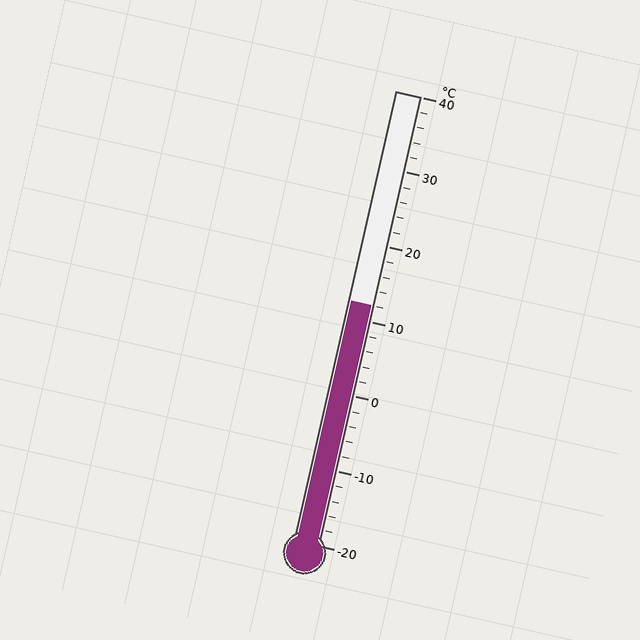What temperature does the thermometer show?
The thermometer shows approximately 12°C.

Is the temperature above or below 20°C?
The temperature is below 20°C.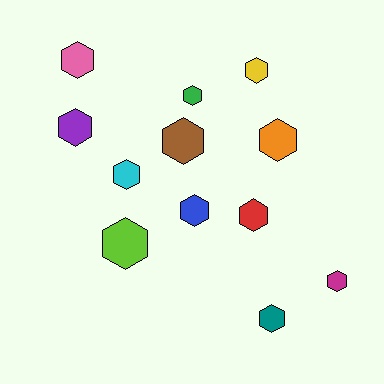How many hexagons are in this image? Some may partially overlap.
There are 12 hexagons.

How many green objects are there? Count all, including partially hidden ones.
There is 1 green object.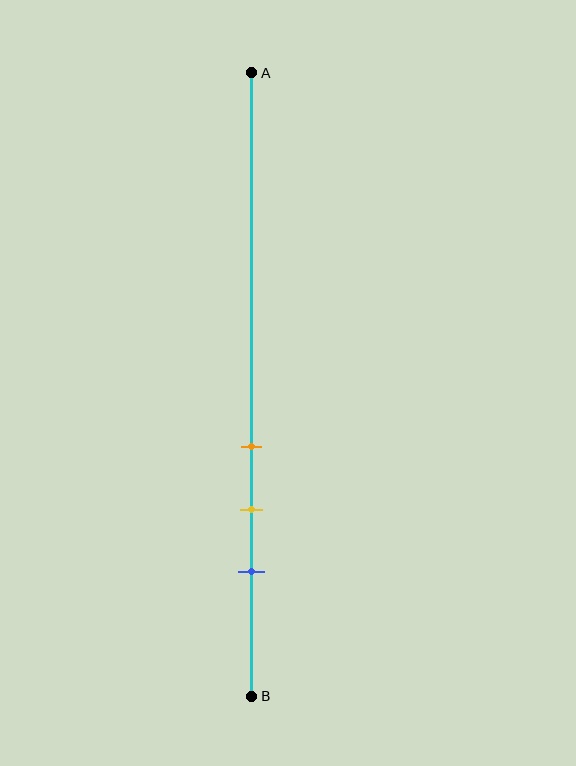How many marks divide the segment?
There are 3 marks dividing the segment.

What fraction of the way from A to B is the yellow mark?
The yellow mark is approximately 70% (0.7) of the way from A to B.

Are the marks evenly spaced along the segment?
Yes, the marks are approximately evenly spaced.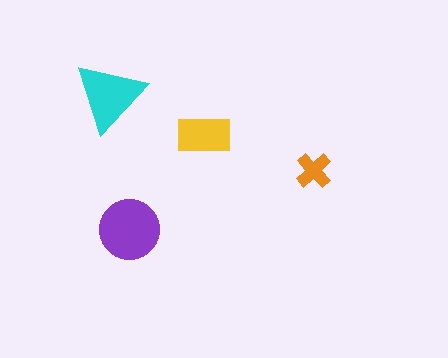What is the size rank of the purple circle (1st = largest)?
1st.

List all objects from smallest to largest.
The orange cross, the yellow rectangle, the cyan triangle, the purple circle.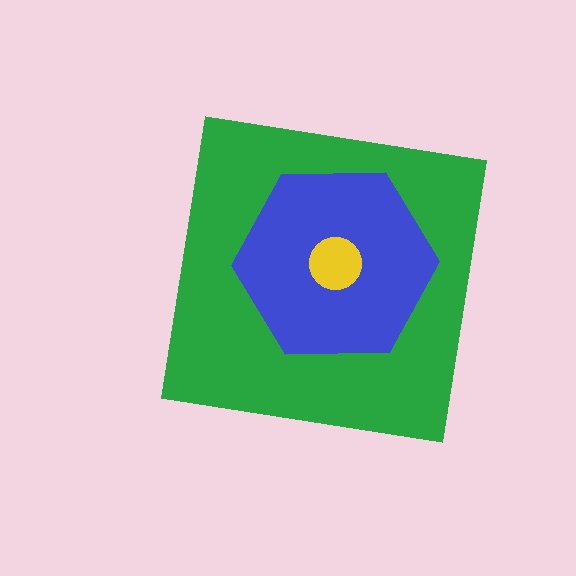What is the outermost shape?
The green square.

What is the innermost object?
The yellow circle.